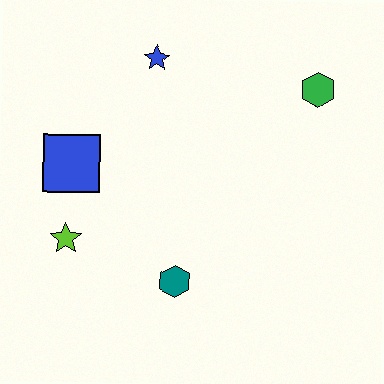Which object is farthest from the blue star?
The teal hexagon is farthest from the blue star.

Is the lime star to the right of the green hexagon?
No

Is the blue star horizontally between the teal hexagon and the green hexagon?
No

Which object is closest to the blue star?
The blue square is closest to the blue star.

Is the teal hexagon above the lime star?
No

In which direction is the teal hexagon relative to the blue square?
The teal hexagon is below the blue square.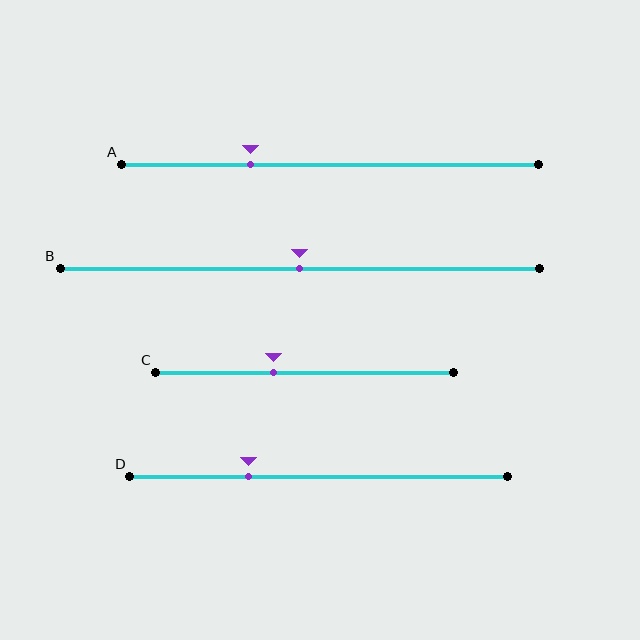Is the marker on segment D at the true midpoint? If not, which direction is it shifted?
No, the marker on segment D is shifted to the left by about 19% of the segment length.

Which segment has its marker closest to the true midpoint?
Segment B has its marker closest to the true midpoint.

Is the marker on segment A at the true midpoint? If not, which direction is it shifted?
No, the marker on segment A is shifted to the left by about 19% of the segment length.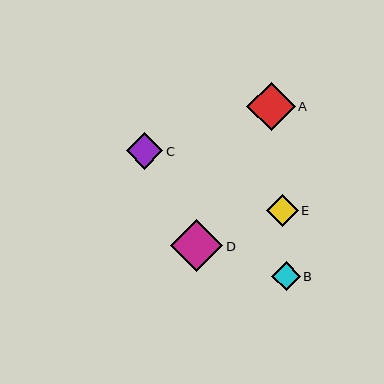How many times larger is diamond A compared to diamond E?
Diamond A is approximately 1.5 times the size of diamond E.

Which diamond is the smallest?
Diamond B is the smallest with a size of approximately 29 pixels.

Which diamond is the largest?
Diamond D is the largest with a size of approximately 52 pixels.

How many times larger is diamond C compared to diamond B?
Diamond C is approximately 1.3 times the size of diamond B.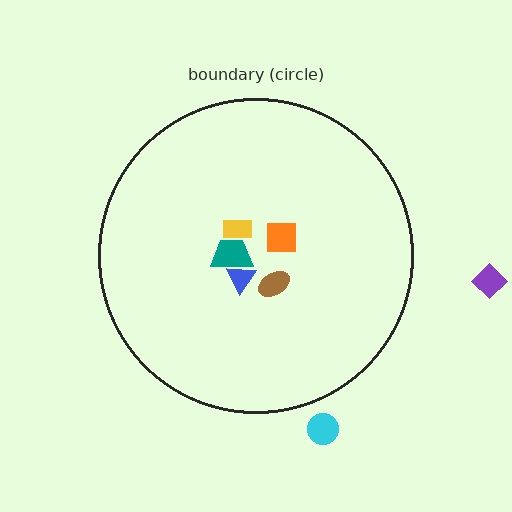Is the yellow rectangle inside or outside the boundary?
Inside.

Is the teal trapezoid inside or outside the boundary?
Inside.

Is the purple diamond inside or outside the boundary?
Outside.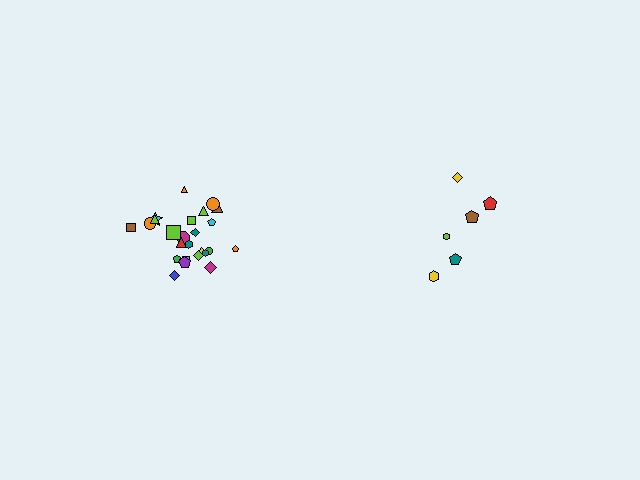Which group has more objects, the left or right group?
The left group.